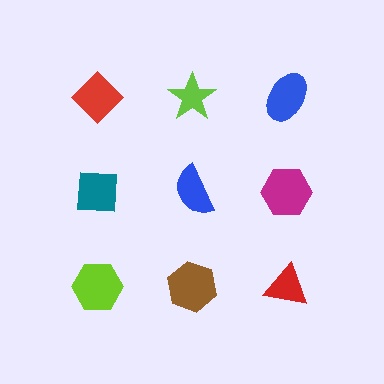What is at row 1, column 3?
A blue ellipse.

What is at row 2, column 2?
A blue semicircle.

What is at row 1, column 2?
A lime star.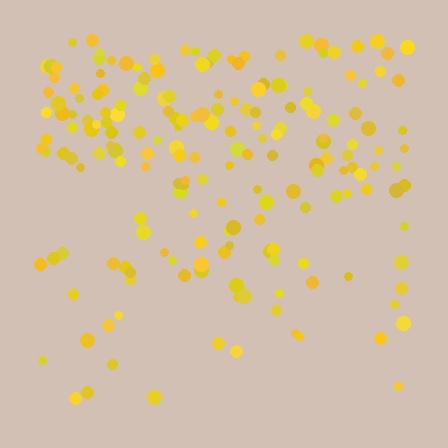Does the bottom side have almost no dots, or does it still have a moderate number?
Still a moderate number, just noticeably fewer than the top.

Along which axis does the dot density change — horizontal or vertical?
Vertical.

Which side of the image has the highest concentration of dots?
The top.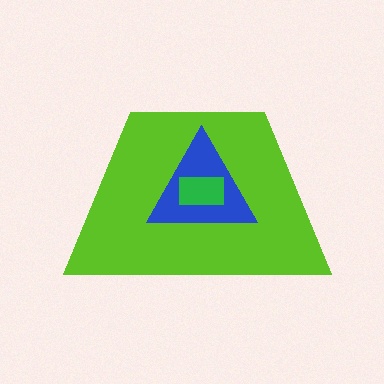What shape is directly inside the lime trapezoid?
The blue triangle.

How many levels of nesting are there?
3.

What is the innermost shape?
The green rectangle.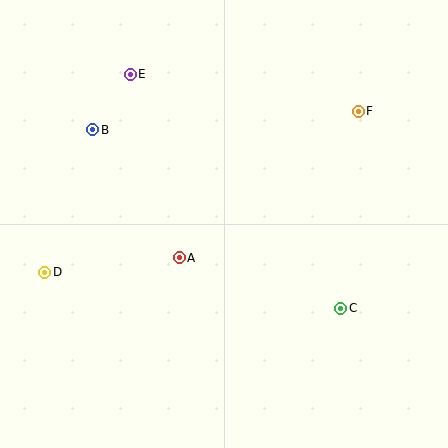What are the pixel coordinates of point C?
Point C is at (341, 308).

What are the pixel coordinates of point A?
Point A is at (179, 258).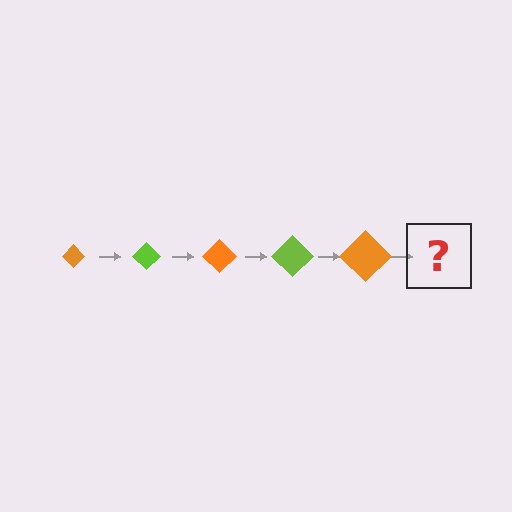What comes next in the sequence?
The next element should be a lime diamond, larger than the previous one.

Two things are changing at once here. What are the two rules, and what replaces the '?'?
The two rules are that the diamond grows larger each step and the color cycles through orange and lime. The '?' should be a lime diamond, larger than the previous one.